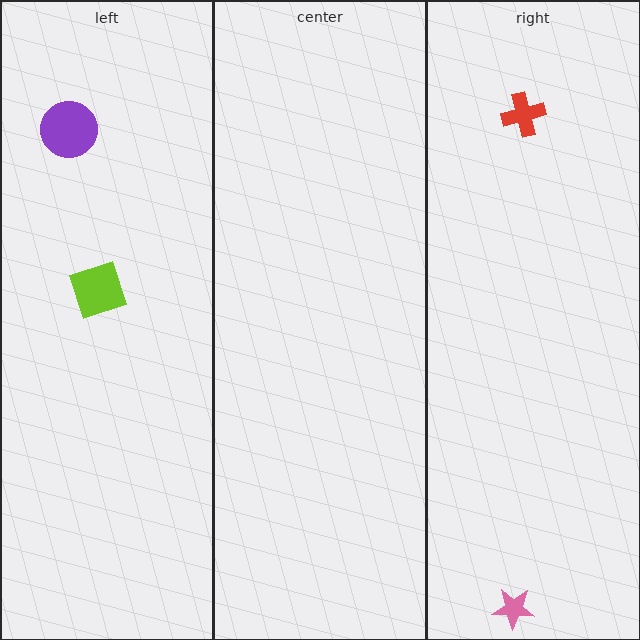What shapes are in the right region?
The red cross, the pink star.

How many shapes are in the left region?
2.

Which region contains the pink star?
The right region.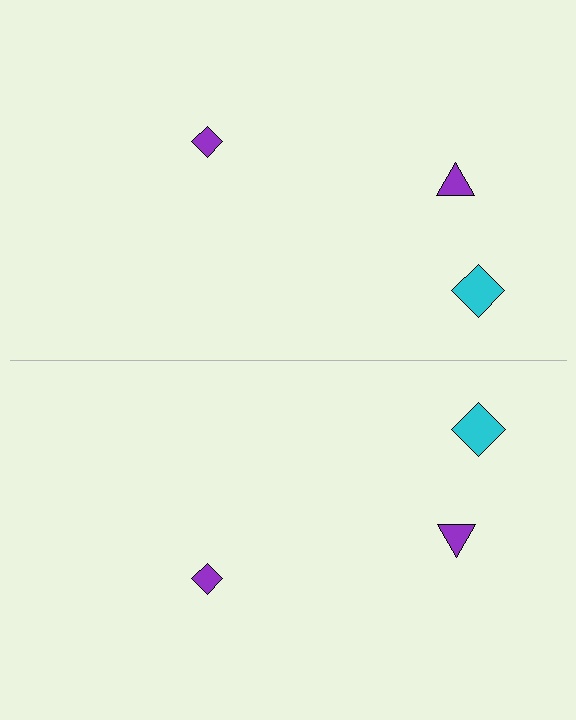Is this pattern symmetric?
Yes, this pattern has bilateral (reflection) symmetry.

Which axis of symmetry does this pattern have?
The pattern has a horizontal axis of symmetry running through the center of the image.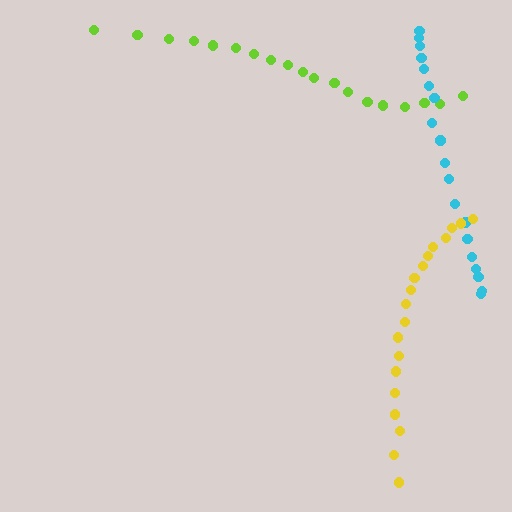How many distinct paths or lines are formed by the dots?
There are 3 distinct paths.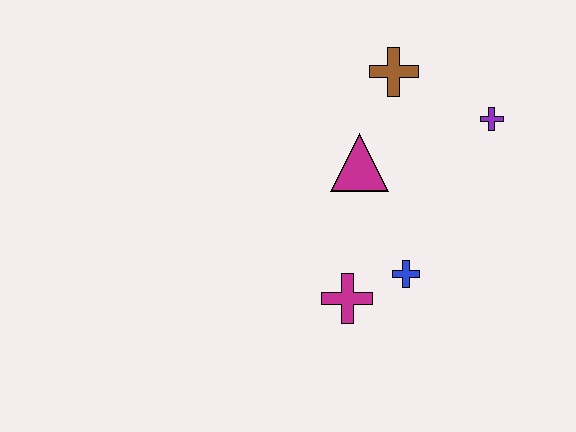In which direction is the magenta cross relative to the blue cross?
The magenta cross is to the left of the blue cross.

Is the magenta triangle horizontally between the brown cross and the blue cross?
No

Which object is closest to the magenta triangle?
The brown cross is closest to the magenta triangle.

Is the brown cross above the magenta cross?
Yes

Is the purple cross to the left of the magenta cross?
No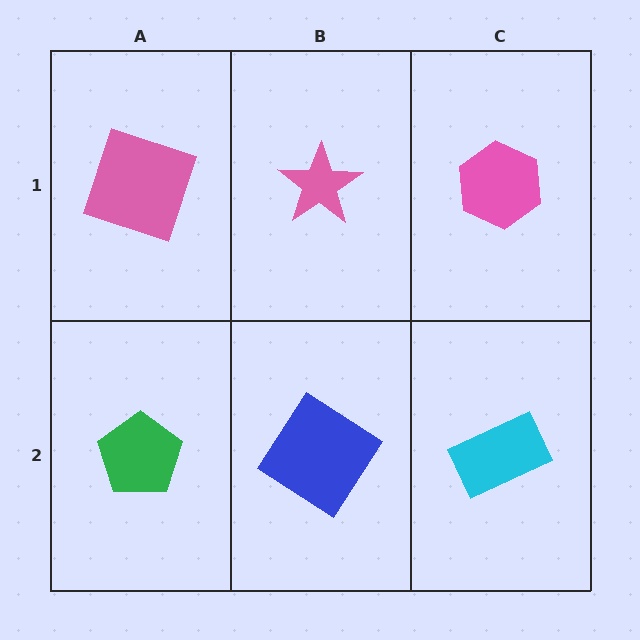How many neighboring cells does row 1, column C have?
2.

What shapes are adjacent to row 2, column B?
A pink star (row 1, column B), a green pentagon (row 2, column A), a cyan rectangle (row 2, column C).